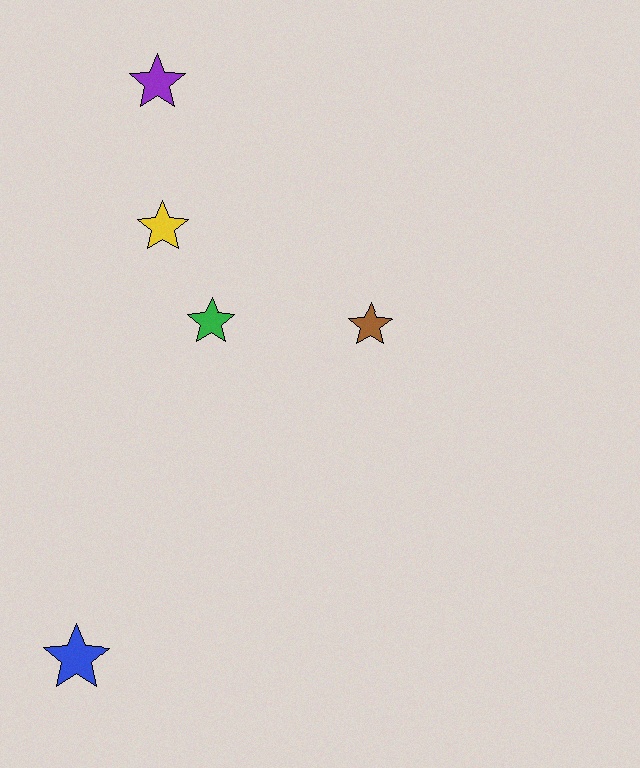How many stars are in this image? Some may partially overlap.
There are 5 stars.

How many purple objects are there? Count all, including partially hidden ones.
There is 1 purple object.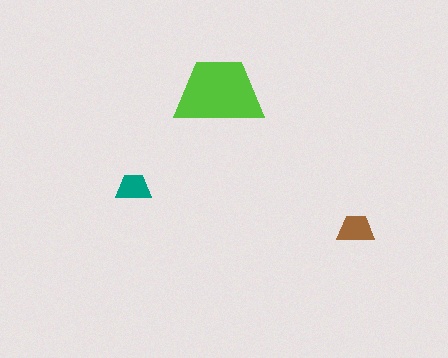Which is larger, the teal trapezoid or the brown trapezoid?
The brown one.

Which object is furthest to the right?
The brown trapezoid is rightmost.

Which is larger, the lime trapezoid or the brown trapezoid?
The lime one.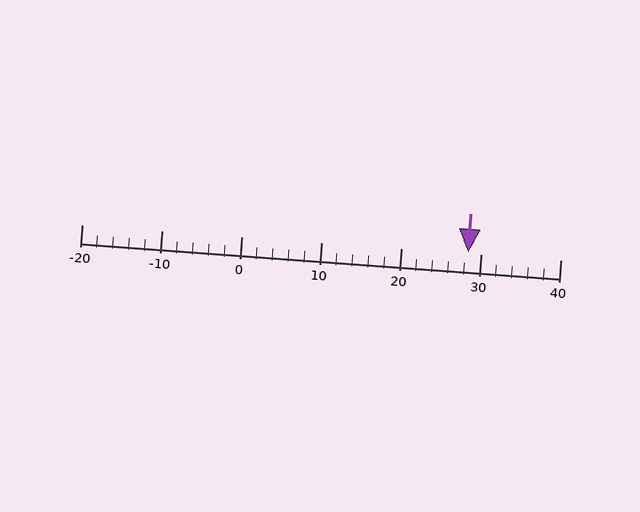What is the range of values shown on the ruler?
The ruler shows values from -20 to 40.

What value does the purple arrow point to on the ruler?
The purple arrow points to approximately 28.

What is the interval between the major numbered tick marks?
The major tick marks are spaced 10 units apart.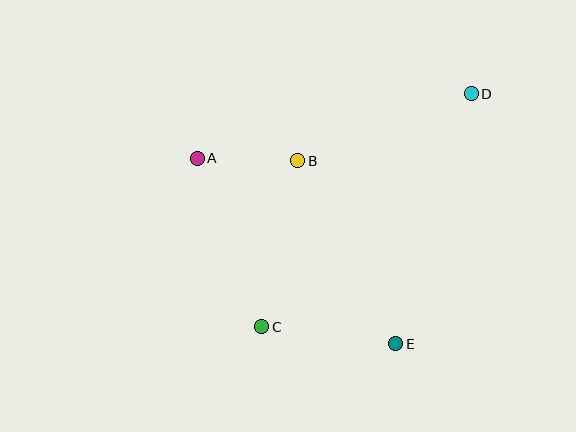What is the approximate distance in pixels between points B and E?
The distance between B and E is approximately 208 pixels.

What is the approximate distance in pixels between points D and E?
The distance between D and E is approximately 261 pixels.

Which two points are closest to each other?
Points A and B are closest to each other.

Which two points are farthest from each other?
Points C and D are farthest from each other.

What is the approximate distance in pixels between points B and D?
The distance between B and D is approximately 186 pixels.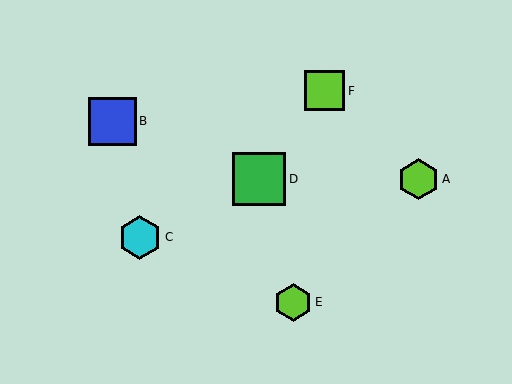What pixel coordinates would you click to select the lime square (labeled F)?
Click at (325, 91) to select the lime square F.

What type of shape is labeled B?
Shape B is a blue square.